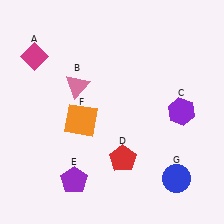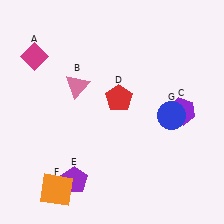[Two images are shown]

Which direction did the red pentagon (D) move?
The red pentagon (D) moved up.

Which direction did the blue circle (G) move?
The blue circle (G) moved up.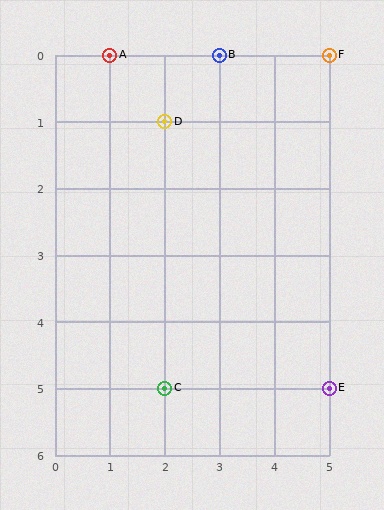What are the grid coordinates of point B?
Point B is at grid coordinates (3, 0).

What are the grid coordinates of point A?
Point A is at grid coordinates (1, 0).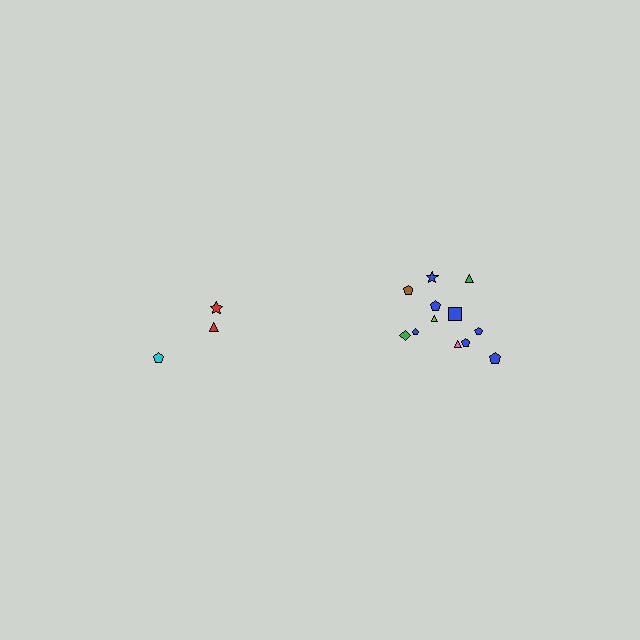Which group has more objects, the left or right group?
The right group.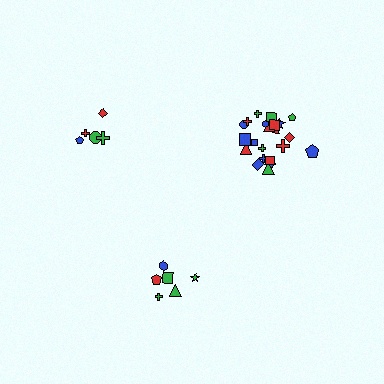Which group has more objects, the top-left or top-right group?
The top-right group.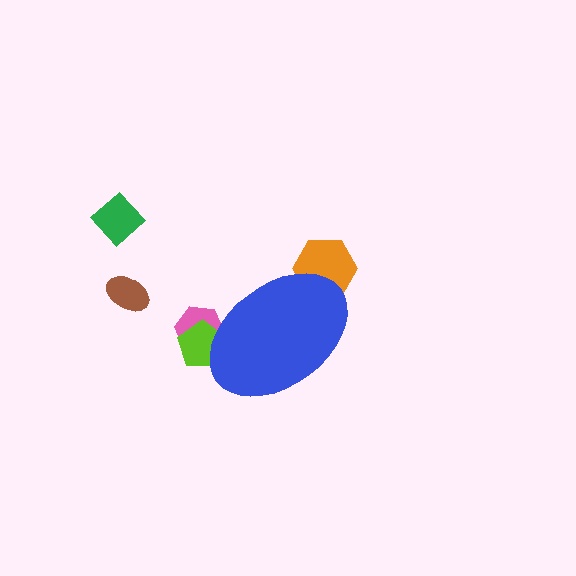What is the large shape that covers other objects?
A blue ellipse.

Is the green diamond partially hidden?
No, the green diamond is fully visible.